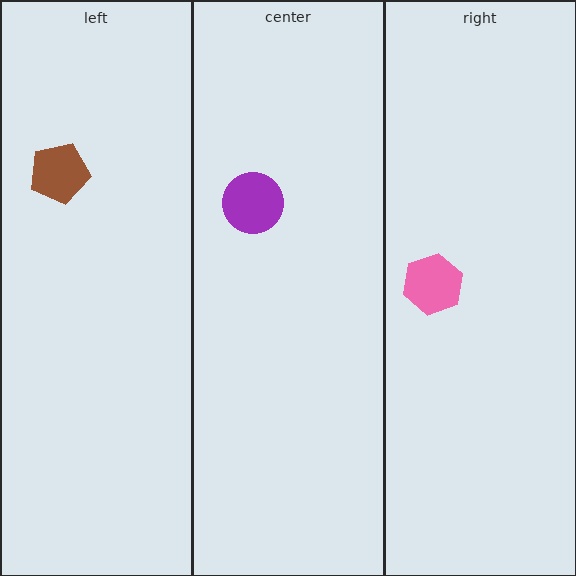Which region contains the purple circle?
The center region.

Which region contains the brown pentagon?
The left region.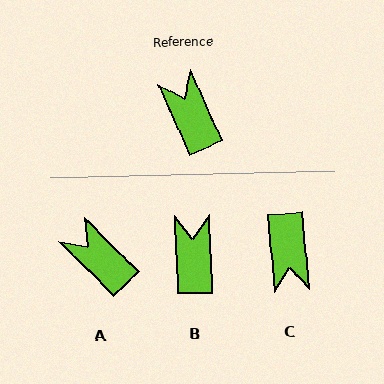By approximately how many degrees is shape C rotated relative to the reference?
Approximately 162 degrees counter-clockwise.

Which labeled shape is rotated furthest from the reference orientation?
C, about 162 degrees away.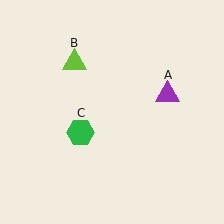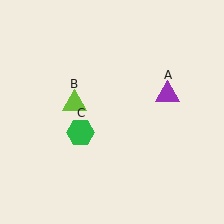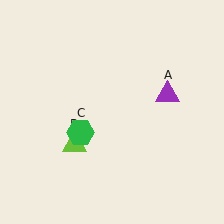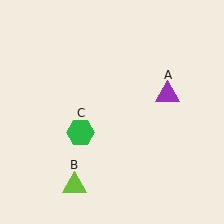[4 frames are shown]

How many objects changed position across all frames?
1 object changed position: lime triangle (object B).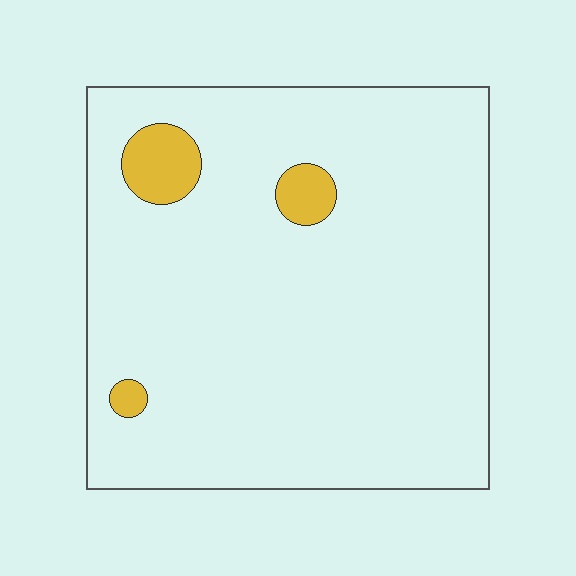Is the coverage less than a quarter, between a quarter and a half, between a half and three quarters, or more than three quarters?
Less than a quarter.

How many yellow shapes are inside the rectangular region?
3.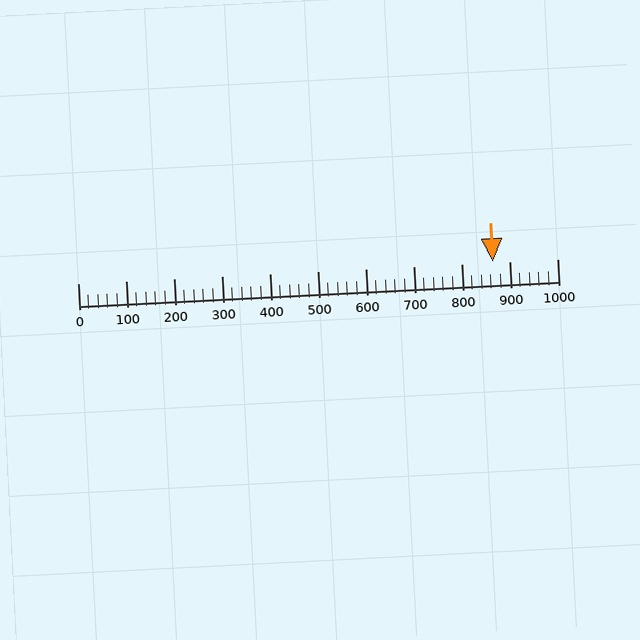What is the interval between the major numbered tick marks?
The major tick marks are spaced 100 units apart.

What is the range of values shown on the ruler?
The ruler shows values from 0 to 1000.